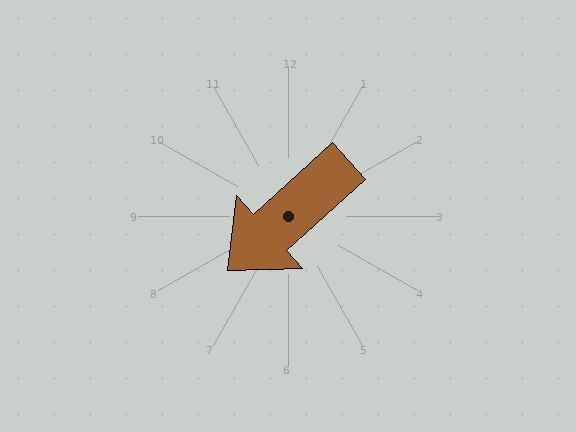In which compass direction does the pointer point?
Southwest.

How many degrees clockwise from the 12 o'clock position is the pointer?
Approximately 228 degrees.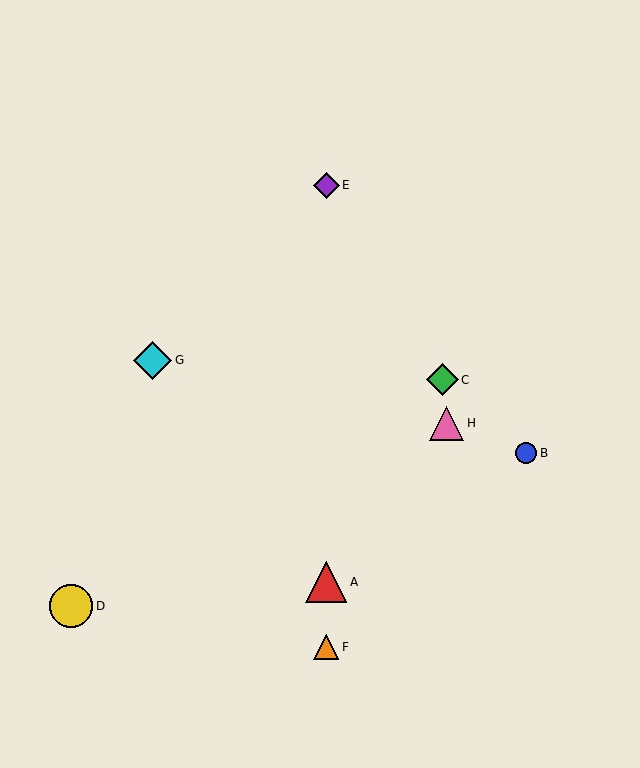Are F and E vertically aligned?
Yes, both are at x≈326.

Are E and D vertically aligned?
No, E is at x≈326 and D is at x≈71.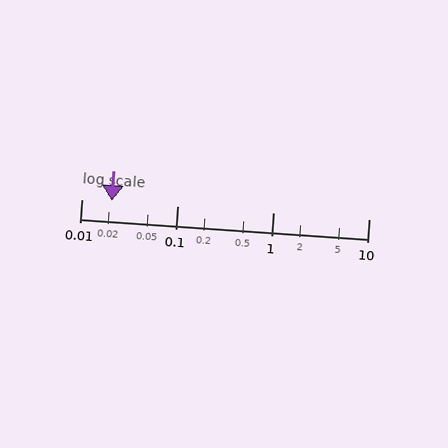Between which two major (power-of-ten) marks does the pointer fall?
The pointer is between 0.01 and 0.1.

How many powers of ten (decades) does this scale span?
The scale spans 3 decades, from 0.01 to 10.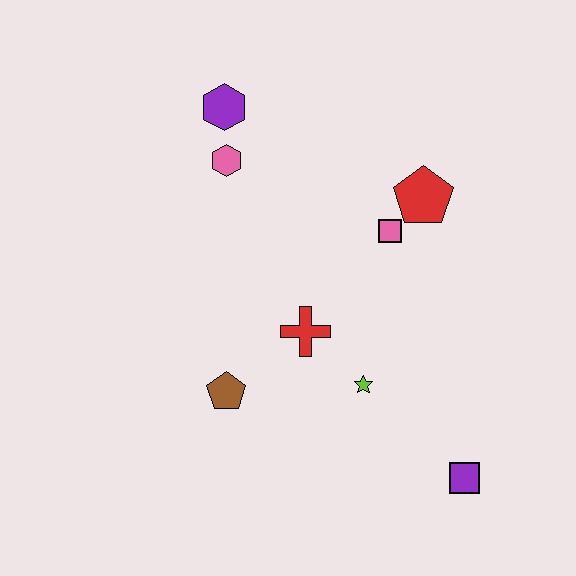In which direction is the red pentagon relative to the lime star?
The red pentagon is above the lime star.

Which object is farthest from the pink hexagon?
The purple square is farthest from the pink hexagon.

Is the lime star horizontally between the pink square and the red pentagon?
No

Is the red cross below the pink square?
Yes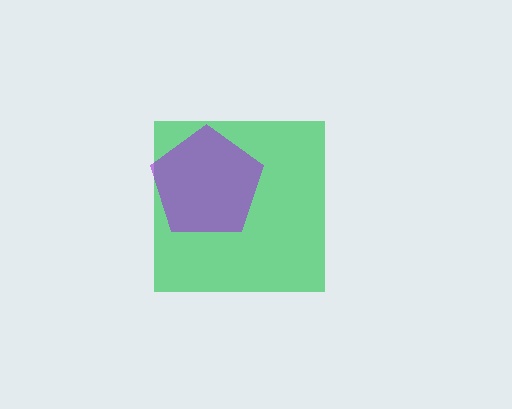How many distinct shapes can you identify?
There are 2 distinct shapes: a green square, a purple pentagon.